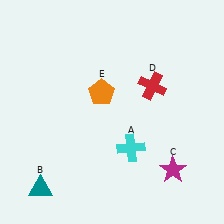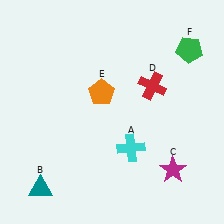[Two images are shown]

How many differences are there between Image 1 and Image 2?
There is 1 difference between the two images.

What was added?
A green pentagon (F) was added in Image 2.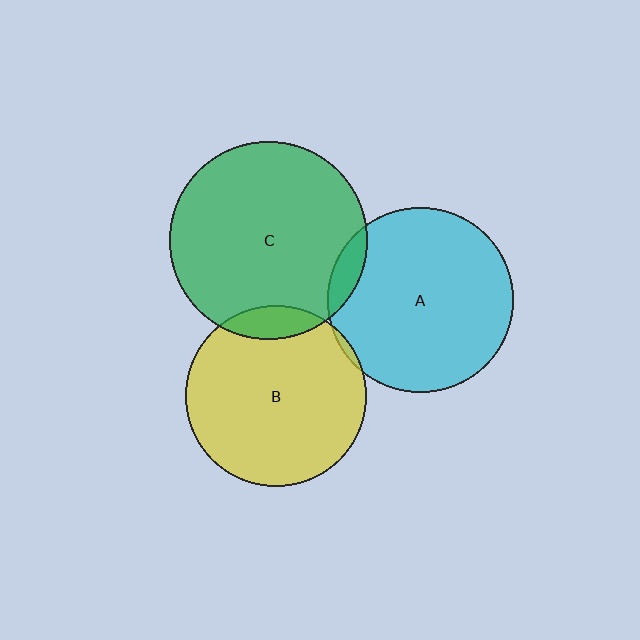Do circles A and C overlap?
Yes.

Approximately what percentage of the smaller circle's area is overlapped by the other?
Approximately 5%.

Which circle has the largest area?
Circle C (green).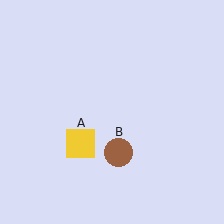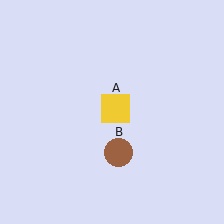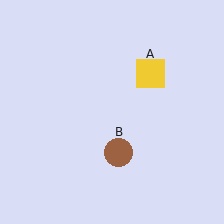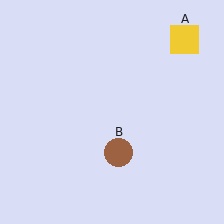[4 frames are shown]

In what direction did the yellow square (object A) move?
The yellow square (object A) moved up and to the right.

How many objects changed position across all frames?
1 object changed position: yellow square (object A).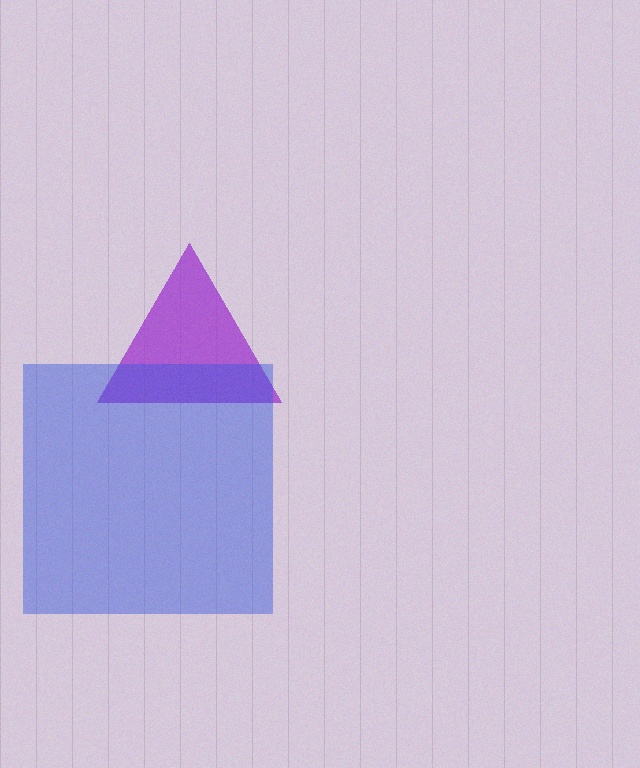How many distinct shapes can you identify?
There are 2 distinct shapes: a purple triangle, a blue square.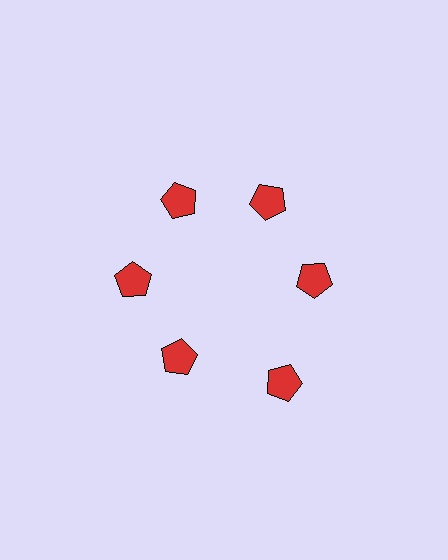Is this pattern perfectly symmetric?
No. The 6 red pentagons are arranged in a ring, but one element near the 5 o'clock position is pushed outward from the center, breaking the 6-fold rotational symmetry.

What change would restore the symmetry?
The symmetry would be restored by moving it inward, back onto the ring so that all 6 pentagons sit at equal angles and equal distance from the center.